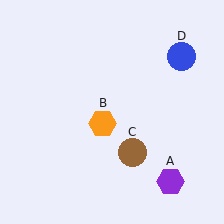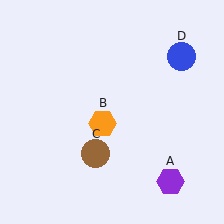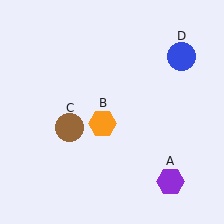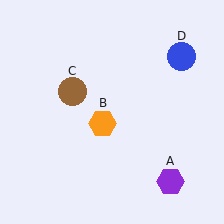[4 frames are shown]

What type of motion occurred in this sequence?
The brown circle (object C) rotated clockwise around the center of the scene.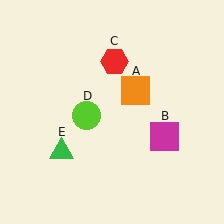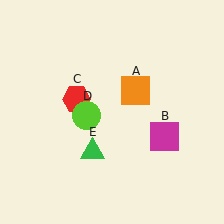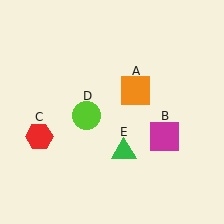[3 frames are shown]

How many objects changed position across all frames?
2 objects changed position: red hexagon (object C), green triangle (object E).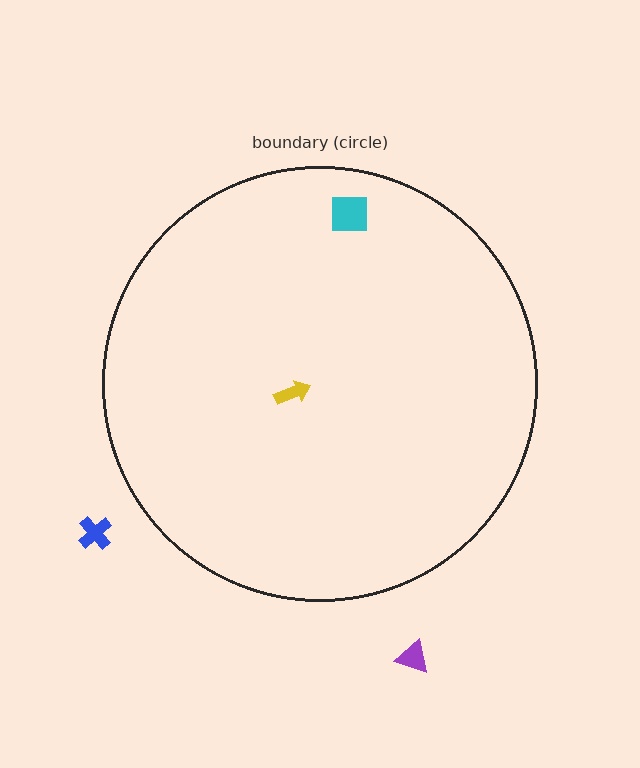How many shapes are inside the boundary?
2 inside, 2 outside.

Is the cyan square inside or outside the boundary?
Inside.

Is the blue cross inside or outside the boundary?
Outside.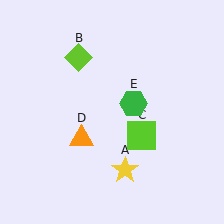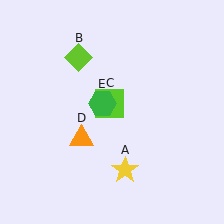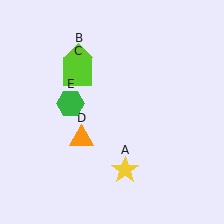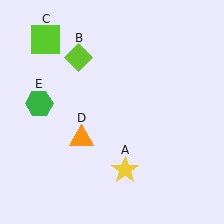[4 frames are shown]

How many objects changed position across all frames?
2 objects changed position: lime square (object C), green hexagon (object E).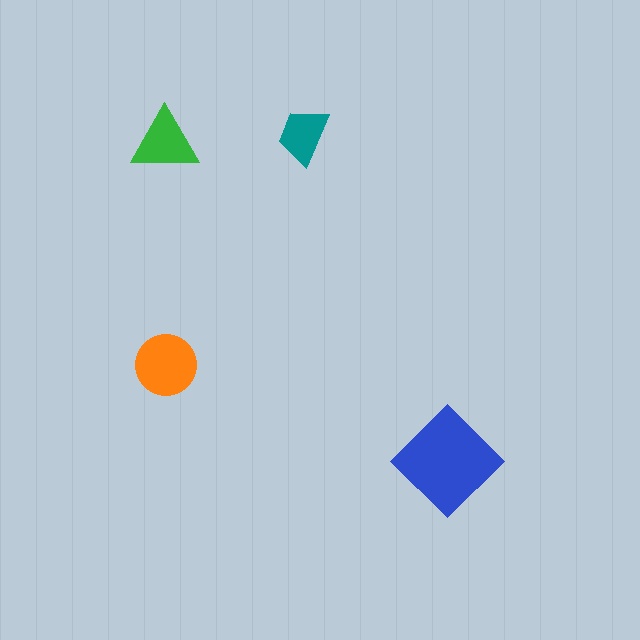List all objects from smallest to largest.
The teal trapezoid, the green triangle, the orange circle, the blue diamond.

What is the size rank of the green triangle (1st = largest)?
3rd.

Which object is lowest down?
The blue diamond is bottommost.